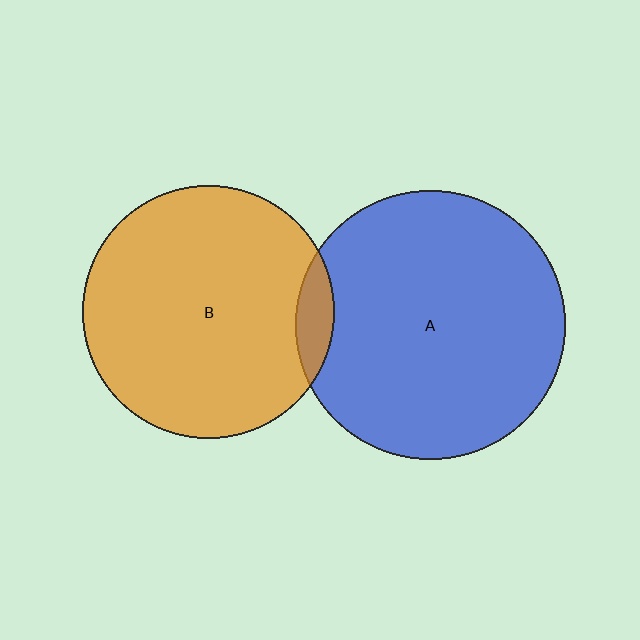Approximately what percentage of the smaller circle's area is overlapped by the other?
Approximately 5%.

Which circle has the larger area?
Circle A (blue).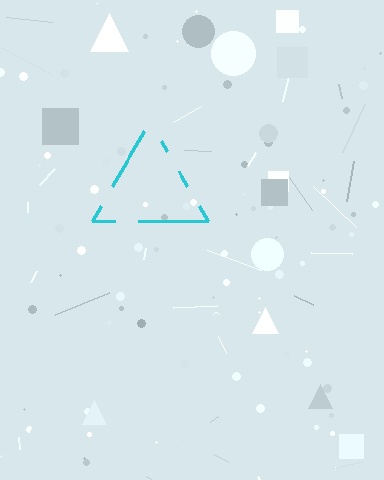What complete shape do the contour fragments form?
The contour fragments form a triangle.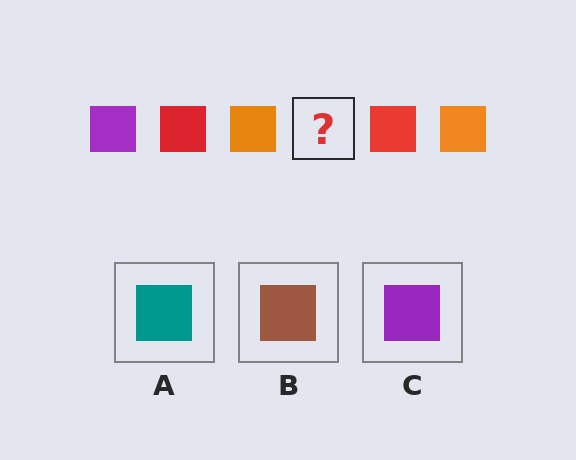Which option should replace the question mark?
Option C.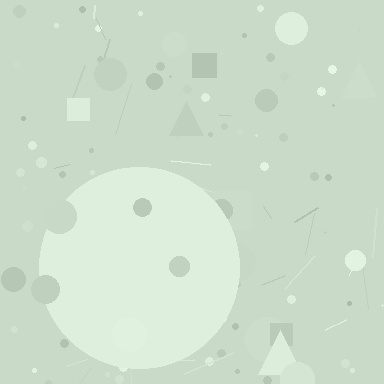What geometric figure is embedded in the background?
A circle is embedded in the background.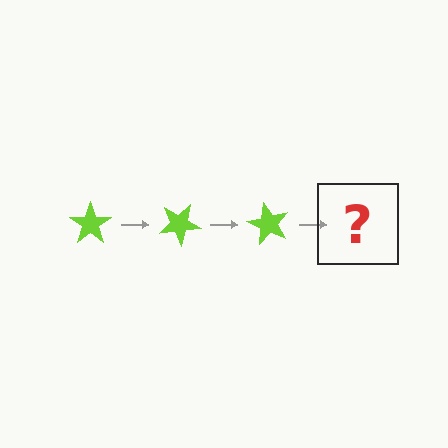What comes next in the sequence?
The next element should be a lime star rotated 90 degrees.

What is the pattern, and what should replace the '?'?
The pattern is that the star rotates 30 degrees each step. The '?' should be a lime star rotated 90 degrees.